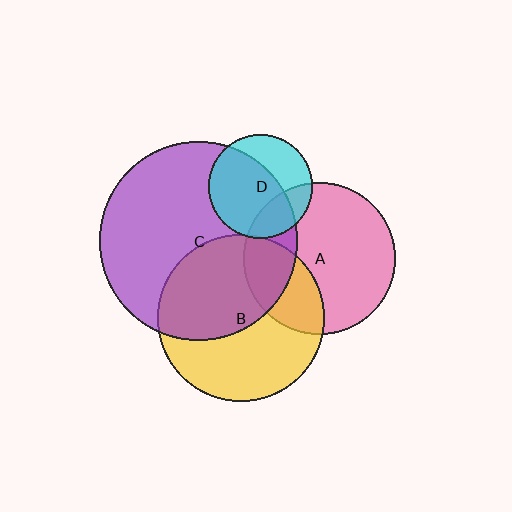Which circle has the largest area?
Circle C (purple).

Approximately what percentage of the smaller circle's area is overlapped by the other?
Approximately 25%.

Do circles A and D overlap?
Yes.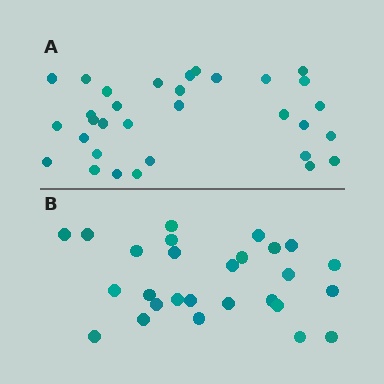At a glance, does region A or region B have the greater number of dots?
Region A (the top region) has more dots.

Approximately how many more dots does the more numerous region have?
Region A has about 5 more dots than region B.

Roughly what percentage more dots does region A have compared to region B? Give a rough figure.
About 20% more.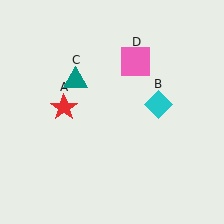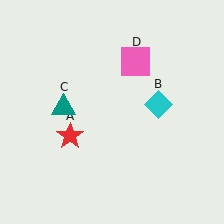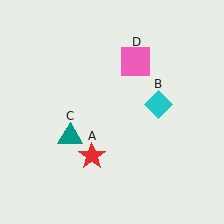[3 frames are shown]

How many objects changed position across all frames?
2 objects changed position: red star (object A), teal triangle (object C).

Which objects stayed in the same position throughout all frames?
Cyan diamond (object B) and pink square (object D) remained stationary.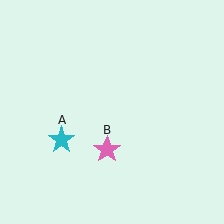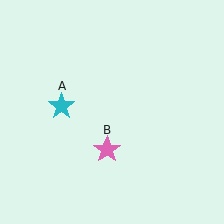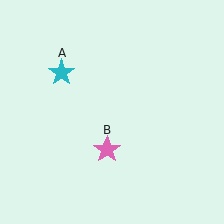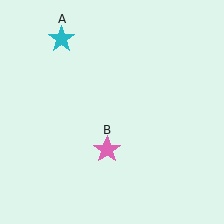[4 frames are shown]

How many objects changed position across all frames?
1 object changed position: cyan star (object A).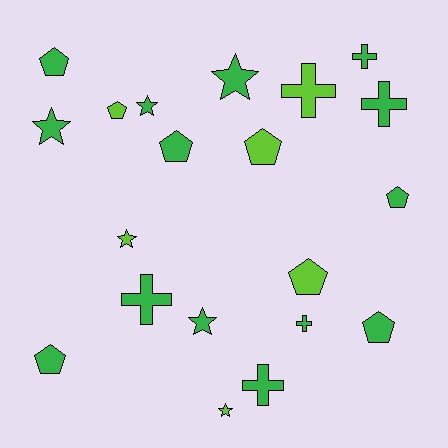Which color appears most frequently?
Green, with 14 objects.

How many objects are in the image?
There are 20 objects.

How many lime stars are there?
There are 2 lime stars.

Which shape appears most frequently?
Pentagon, with 8 objects.